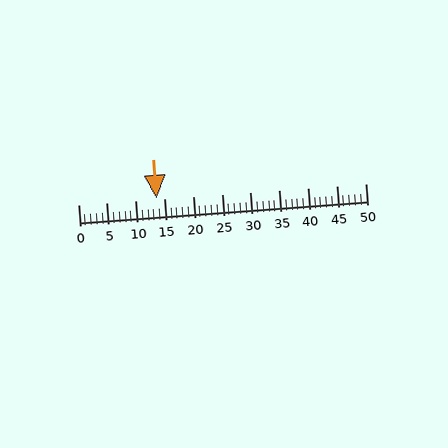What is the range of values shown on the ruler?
The ruler shows values from 0 to 50.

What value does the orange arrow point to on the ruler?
The orange arrow points to approximately 14.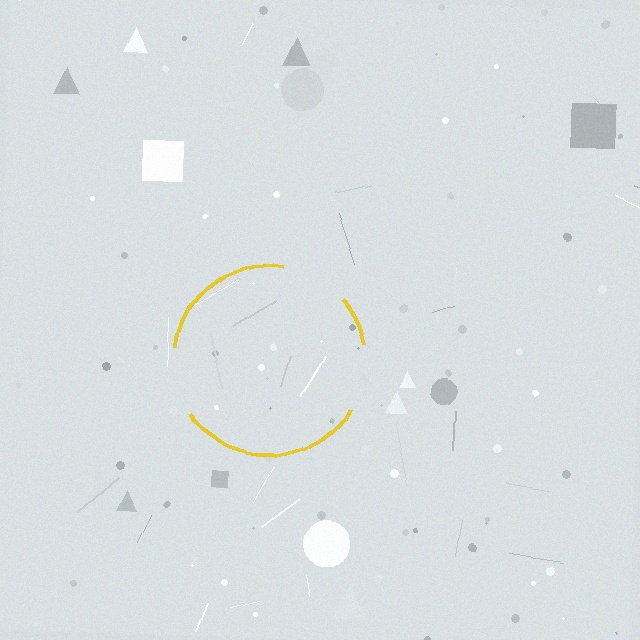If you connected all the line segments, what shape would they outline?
They would outline a circle.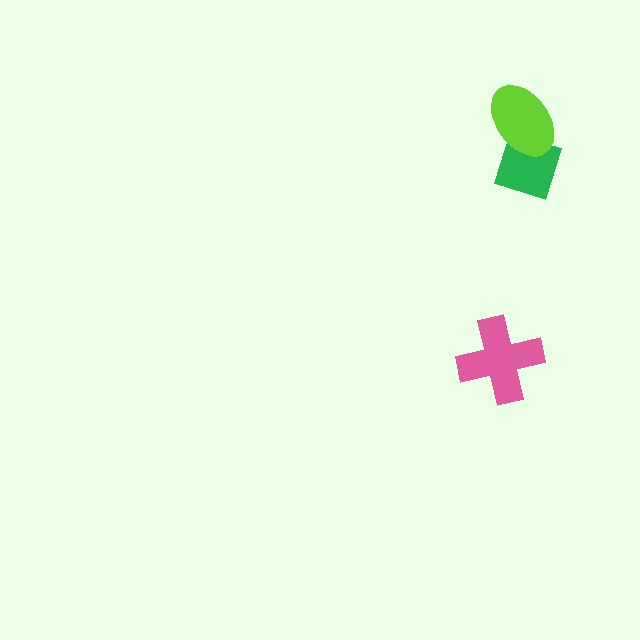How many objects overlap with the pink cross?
0 objects overlap with the pink cross.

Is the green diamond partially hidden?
Yes, it is partially covered by another shape.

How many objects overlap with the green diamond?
1 object overlaps with the green diamond.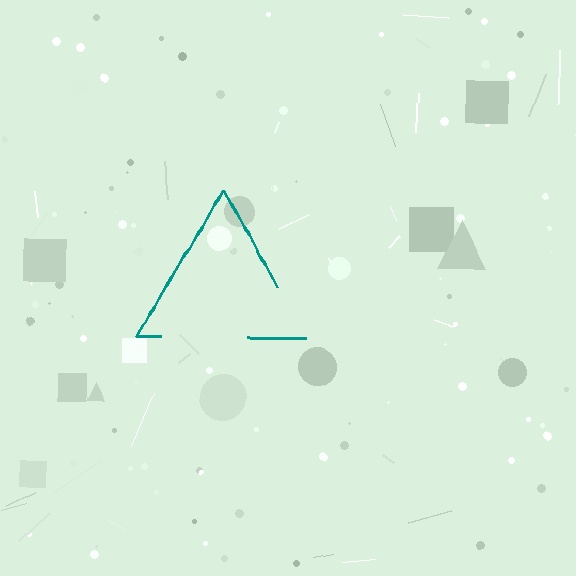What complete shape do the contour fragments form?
The contour fragments form a triangle.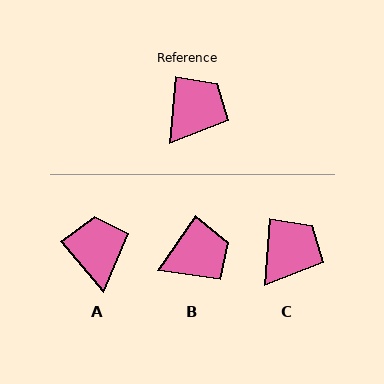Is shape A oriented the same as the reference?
No, it is off by about 45 degrees.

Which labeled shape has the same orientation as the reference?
C.